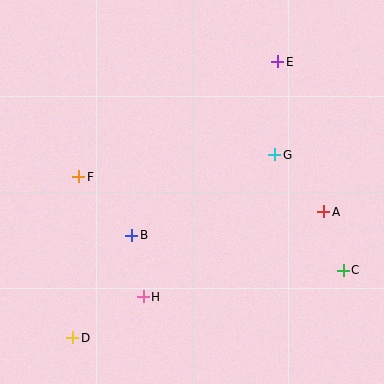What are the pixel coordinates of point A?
Point A is at (324, 212).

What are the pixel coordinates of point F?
Point F is at (79, 177).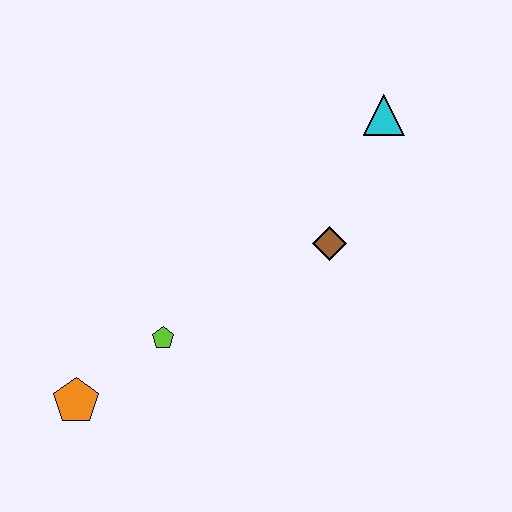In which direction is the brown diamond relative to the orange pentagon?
The brown diamond is to the right of the orange pentagon.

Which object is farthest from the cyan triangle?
The orange pentagon is farthest from the cyan triangle.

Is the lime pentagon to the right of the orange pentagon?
Yes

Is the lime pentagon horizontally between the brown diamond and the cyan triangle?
No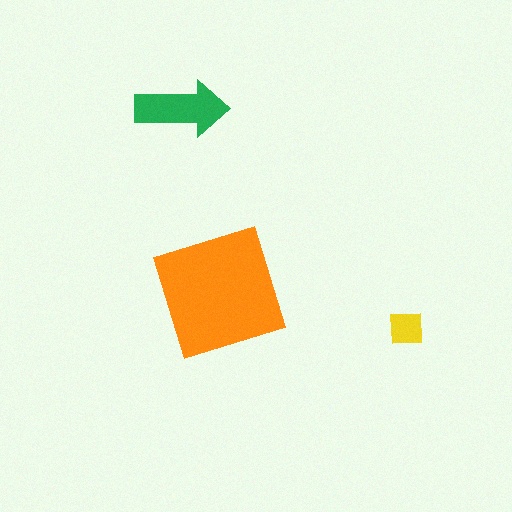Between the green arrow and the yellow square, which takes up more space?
The green arrow.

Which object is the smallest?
The yellow square.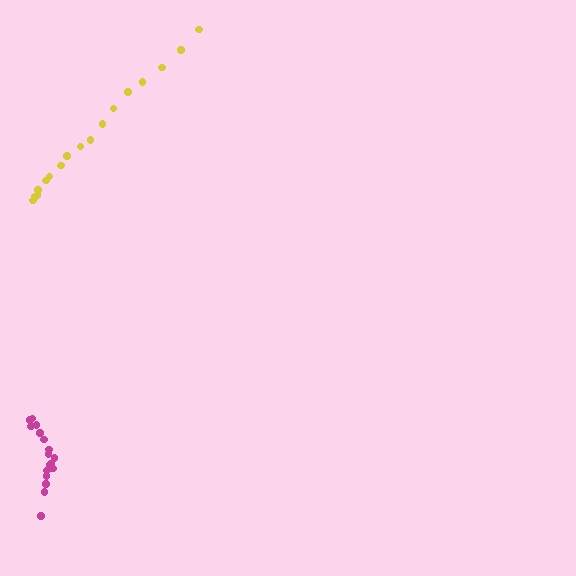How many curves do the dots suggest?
There are 2 distinct paths.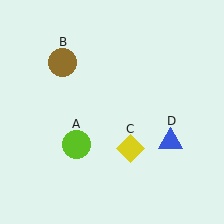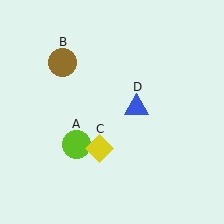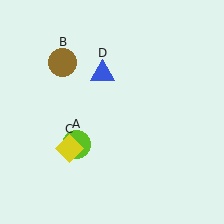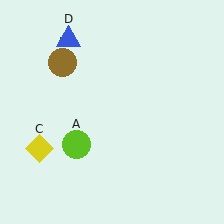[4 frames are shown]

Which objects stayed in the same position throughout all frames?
Lime circle (object A) and brown circle (object B) remained stationary.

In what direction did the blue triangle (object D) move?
The blue triangle (object D) moved up and to the left.